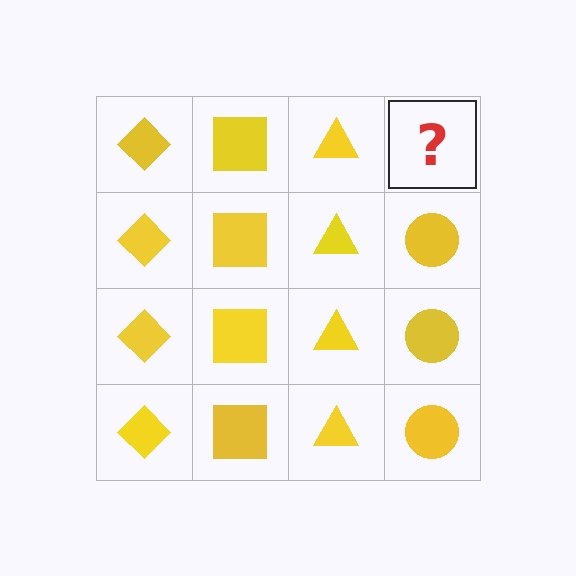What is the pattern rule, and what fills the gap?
The rule is that each column has a consistent shape. The gap should be filled with a yellow circle.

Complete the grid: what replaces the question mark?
The question mark should be replaced with a yellow circle.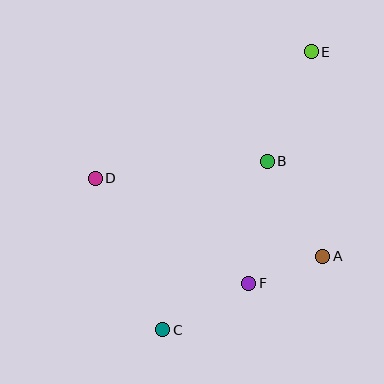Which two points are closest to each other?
Points A and F are closest to each other.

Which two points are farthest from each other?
Points C and E are farthest from each other.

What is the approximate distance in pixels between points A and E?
The distance between A and E is approximately 205 pixels.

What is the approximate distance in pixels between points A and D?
The distance between A and D is approximately 241 pixels.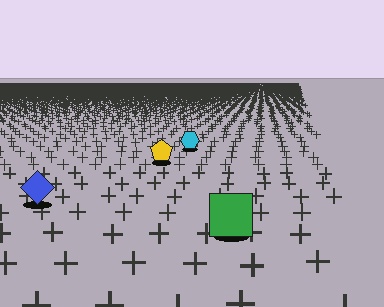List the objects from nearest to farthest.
From nearest to farthest: the green square, the blue diamond, the yellow pentagon, the cyan hexagon.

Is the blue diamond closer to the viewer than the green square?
No. The green square is closer — you can tell from the texture gradient: the ground texture is coarser near it.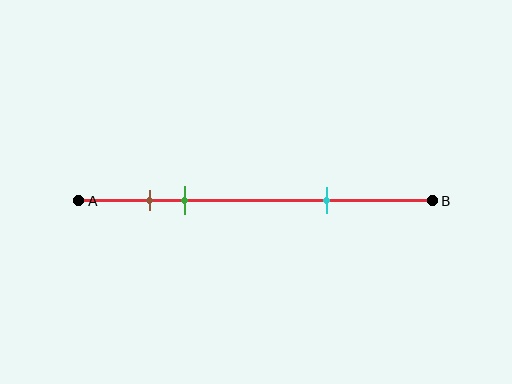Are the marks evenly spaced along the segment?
No, the marks are not evenly spaced.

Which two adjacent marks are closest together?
The brown and green marks are the closest adjacent pair.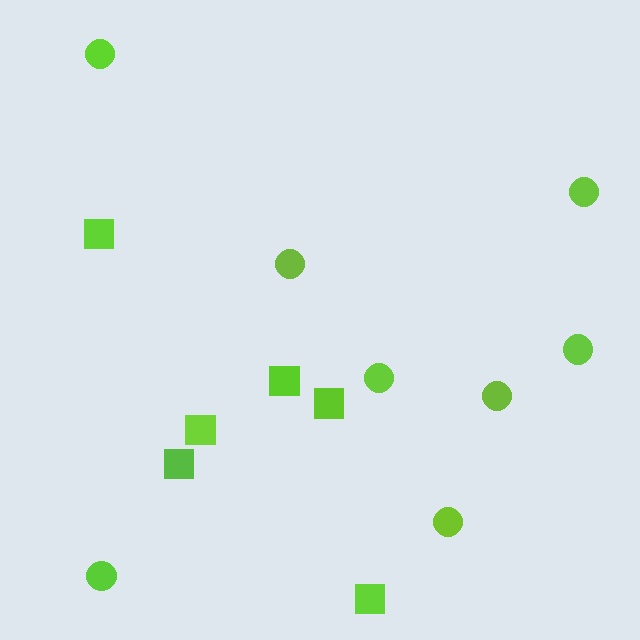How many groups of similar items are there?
There are 2 groups: one group of squares (6) and one group of circles (8).